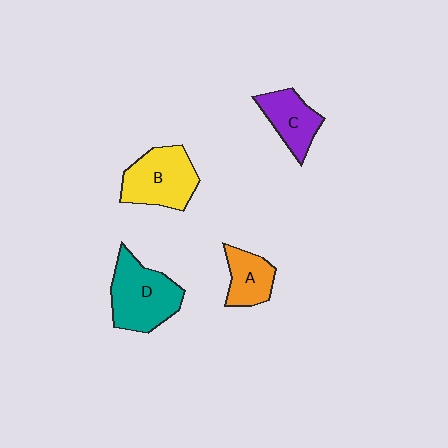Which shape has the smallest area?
Shape A (orange).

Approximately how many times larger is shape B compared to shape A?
Approximately 1.6 times.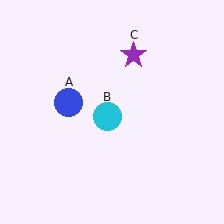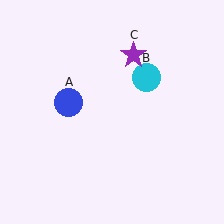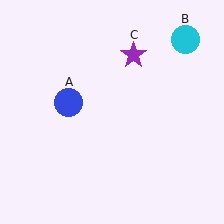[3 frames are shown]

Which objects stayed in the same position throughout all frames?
Blue circle (object A) and purple star (object C) remained stationary.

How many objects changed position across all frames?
1 object changed position: cyan circle (object B).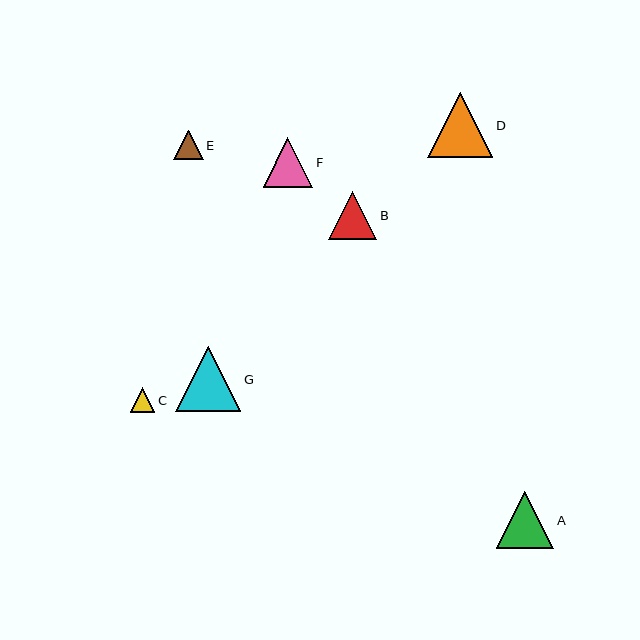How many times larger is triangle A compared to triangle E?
Triangle A is approximately 1.9 times the size of triangle E.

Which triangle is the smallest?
Triangle C is the smallest with a size of approximately 25 pixels.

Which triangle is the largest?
Triangle G is the largest with a size of approximately 65 pixels.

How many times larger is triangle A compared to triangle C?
Triangle A is approximately 2.3 times the size of triangle C.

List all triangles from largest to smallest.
From largest to smallest: G, D, A, F, B, E, C.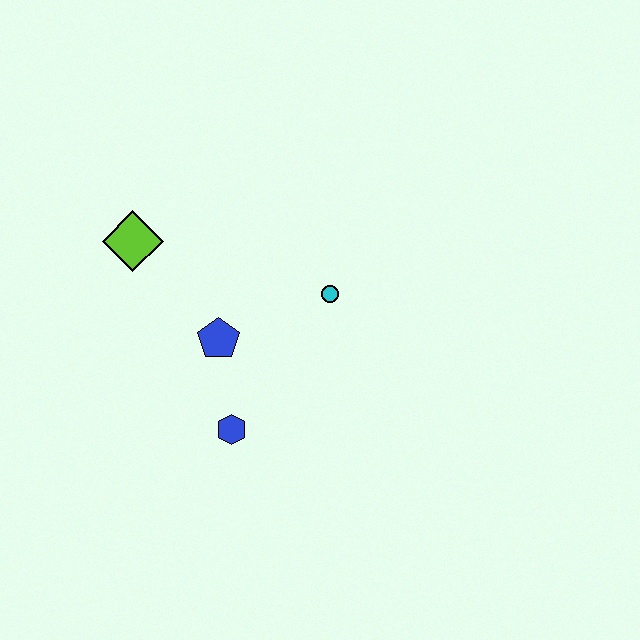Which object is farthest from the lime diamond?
The blue hexagon is farthest from the lime diamond.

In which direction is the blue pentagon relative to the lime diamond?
The blue pentagon is below the lime diamond.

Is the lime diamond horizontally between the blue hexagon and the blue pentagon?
No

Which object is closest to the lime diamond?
The blue pentagon is closest to the lime diamond.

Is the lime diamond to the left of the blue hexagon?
Yes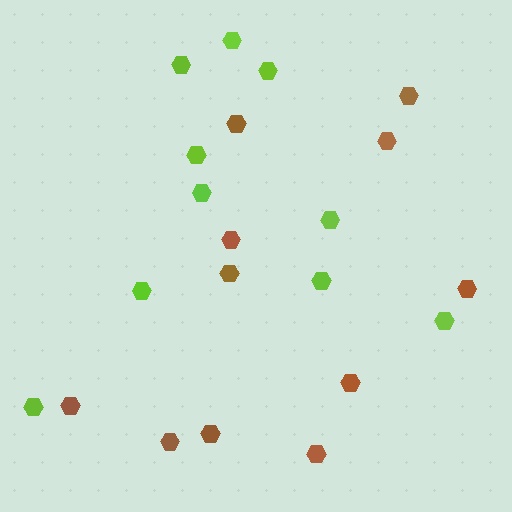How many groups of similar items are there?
There are 2 groups: one group of lime hexagons (10) and one group of brown hexagons (11).